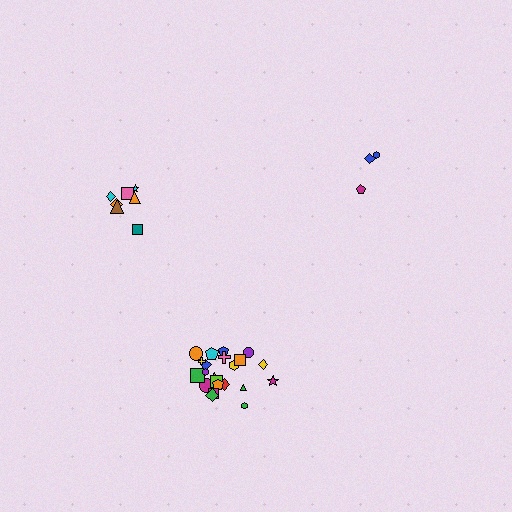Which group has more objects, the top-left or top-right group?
The top-left group.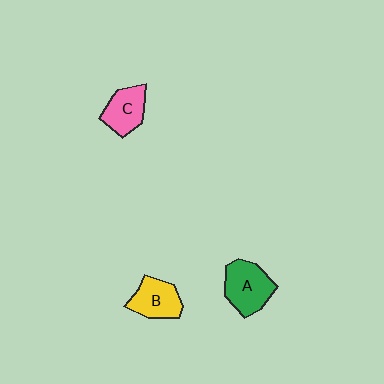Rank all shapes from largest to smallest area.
From largest to smallest: A (green), B (yellow), C (pink).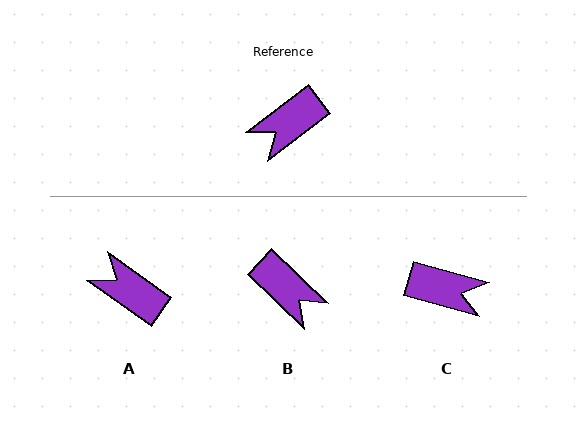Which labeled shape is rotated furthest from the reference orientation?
C, about 127 degrees away.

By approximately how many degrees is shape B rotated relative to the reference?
Approximately 99 degrees counter-clockwise.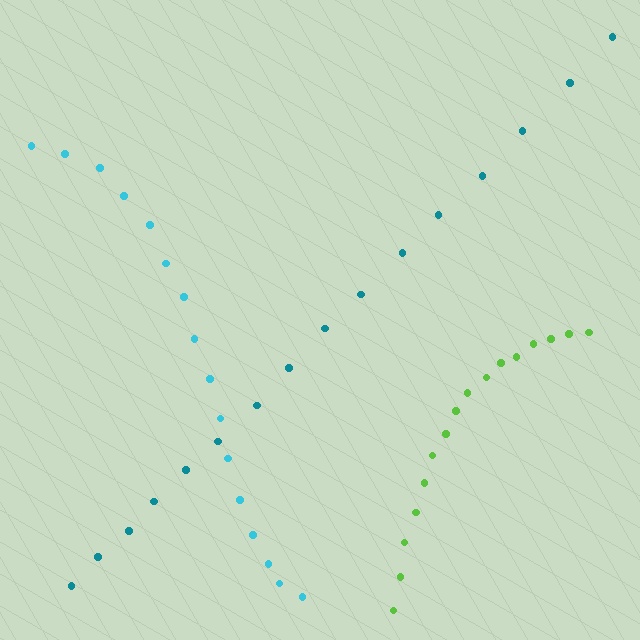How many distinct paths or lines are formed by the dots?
There are 3 distinct paths.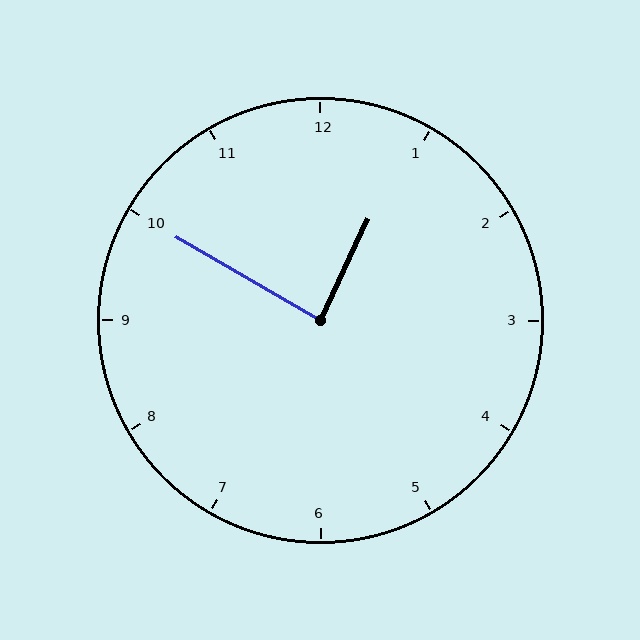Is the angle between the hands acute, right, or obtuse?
It is right.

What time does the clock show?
12:50.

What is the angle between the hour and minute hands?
Approximately 85 degrees.